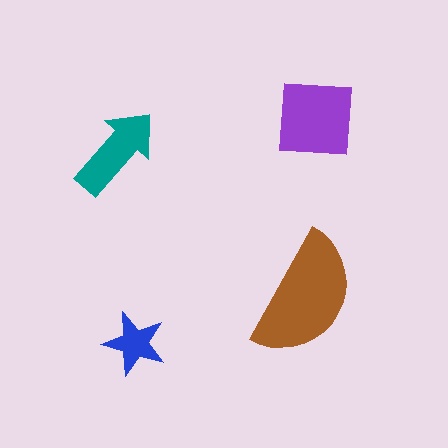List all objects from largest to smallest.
The brown semicircle, the purple square, the teal arrow, the blue star.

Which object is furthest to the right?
The purple square is rightmost.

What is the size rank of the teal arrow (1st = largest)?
3rd.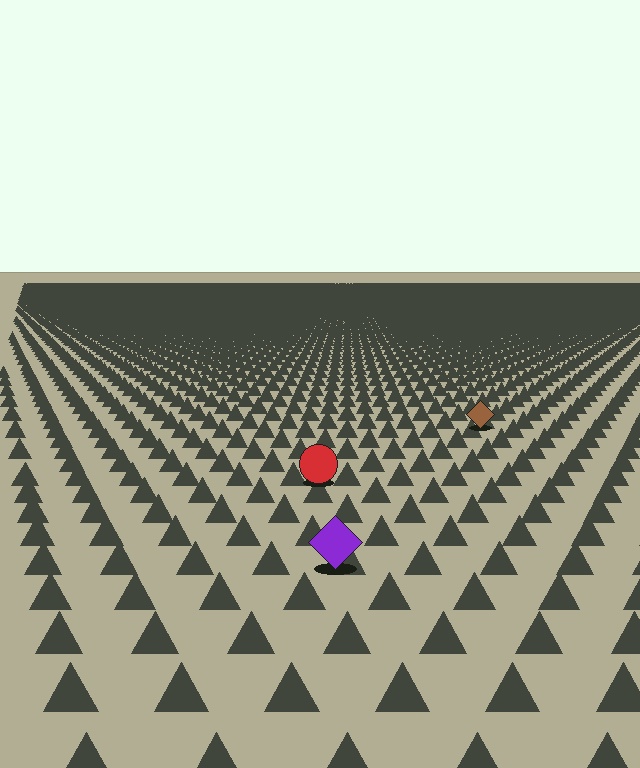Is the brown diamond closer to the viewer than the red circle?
No. The red circle is closer — you can tell from the texture gradient: the ground texture is coarser near it.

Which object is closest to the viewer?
The purple diamond is closest. The texture marks near it are larger and more spread out.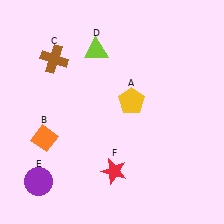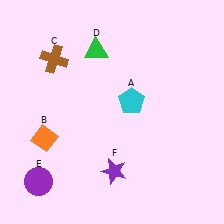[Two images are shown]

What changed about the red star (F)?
In Image 1, F is red. In Image 2, it changed to purple.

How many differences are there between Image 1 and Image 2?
There are 3 differences between the two images.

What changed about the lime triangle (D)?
In Image 1, D is lime. In Image 2, it changed to green.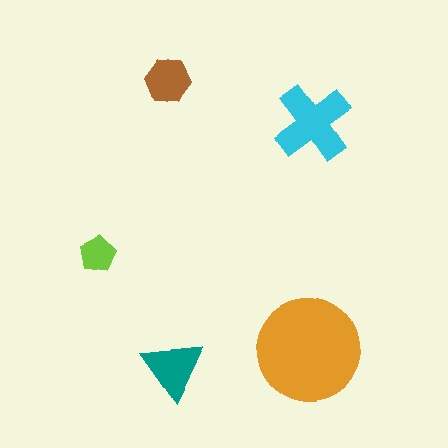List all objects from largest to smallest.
The orange circle, the cyan cross, the teal triangle, the brown hexagon, the lime pentagon.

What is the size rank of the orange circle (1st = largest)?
1st.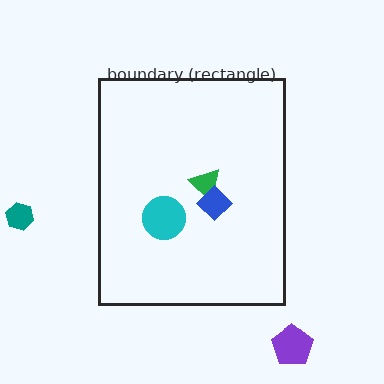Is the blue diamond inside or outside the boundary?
Inside.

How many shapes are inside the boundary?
3 inside, 2 outside.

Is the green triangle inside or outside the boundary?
Inside.